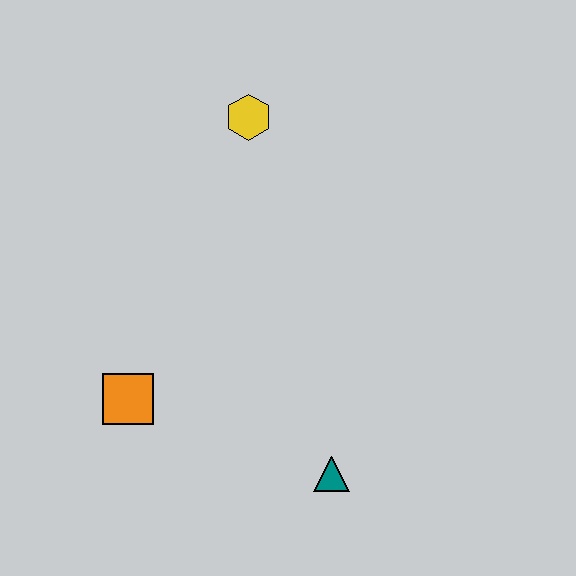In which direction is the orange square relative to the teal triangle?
The orange square is to the left of the teal triangle.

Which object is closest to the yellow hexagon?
The orange square is closest to the yellow hexagon.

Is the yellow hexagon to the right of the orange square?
Yes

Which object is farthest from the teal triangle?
The yellow hexagon is farthest from the teal triangle.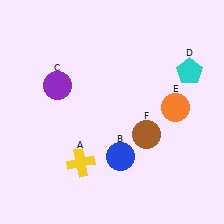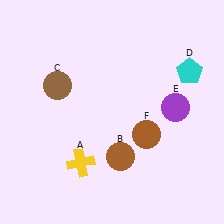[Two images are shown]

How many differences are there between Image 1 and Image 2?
There are 3 differences between the two images.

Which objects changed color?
B changed from blue to brown. C changed from purple to brown. E changed from orange to purple.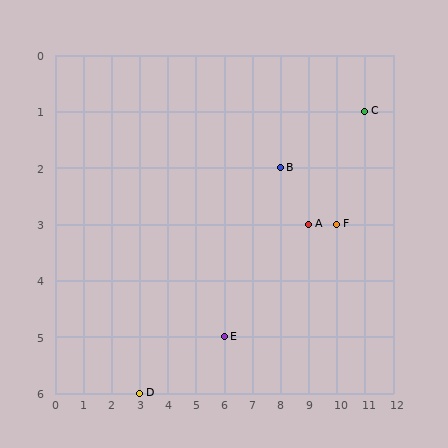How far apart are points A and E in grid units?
Points A and E are 3 columns and 2 rows apart (about 3.6 grid units diagonally).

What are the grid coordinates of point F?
Point F is at grid coordinates (10, 3).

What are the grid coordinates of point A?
Point A is at grid coordinates (9, 3).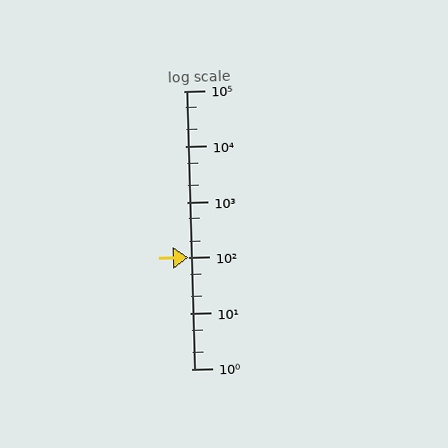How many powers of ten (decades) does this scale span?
The scale spans 5 decades, from 1 to 100000.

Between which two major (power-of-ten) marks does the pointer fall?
The pointer is between 100 and 1000.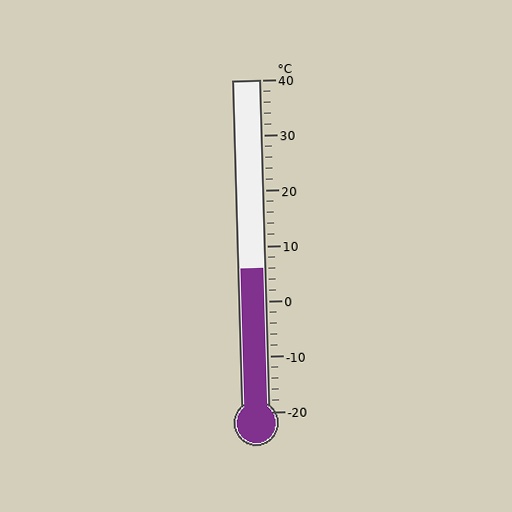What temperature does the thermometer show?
The thermometer shows approximately 6°C.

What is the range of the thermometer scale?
The thermometer scale ranges from -20°C to 40°C.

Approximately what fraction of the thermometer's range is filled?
The thermometer is filled to approximately 45% of its range.